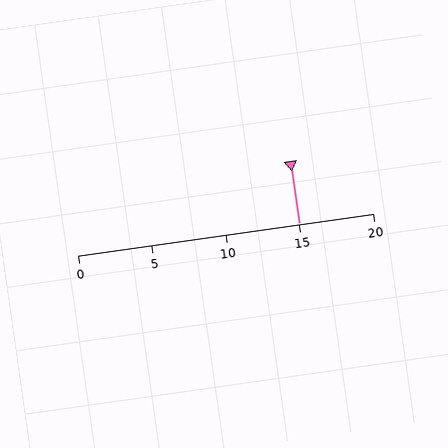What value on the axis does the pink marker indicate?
The marker indicates approximately 15.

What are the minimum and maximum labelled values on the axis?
The axis runs from 0 to 20.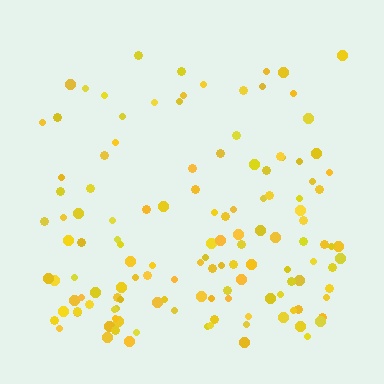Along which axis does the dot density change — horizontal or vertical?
Vertical.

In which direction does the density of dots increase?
From top to bottom, with the bottom side densest.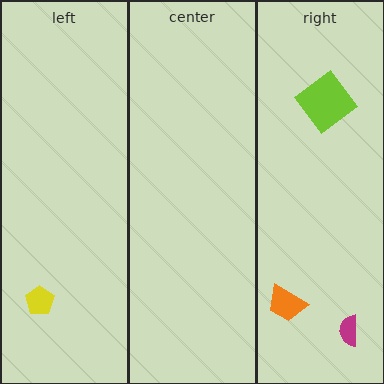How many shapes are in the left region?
1.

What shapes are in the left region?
The yellow pentagon.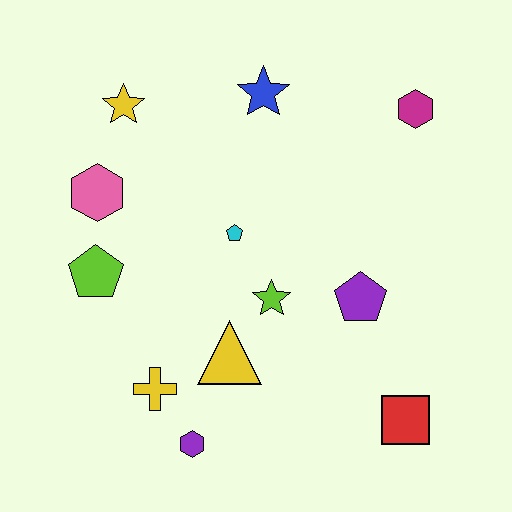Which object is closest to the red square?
The purple pentagon is closest to the red square.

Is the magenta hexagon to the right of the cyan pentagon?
Yes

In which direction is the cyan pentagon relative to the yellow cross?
The cyan pentagon is above the yellow cross.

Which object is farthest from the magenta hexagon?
The purple hexagon is farthest from the magenta hexagon.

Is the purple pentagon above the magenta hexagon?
No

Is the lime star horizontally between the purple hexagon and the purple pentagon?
Yes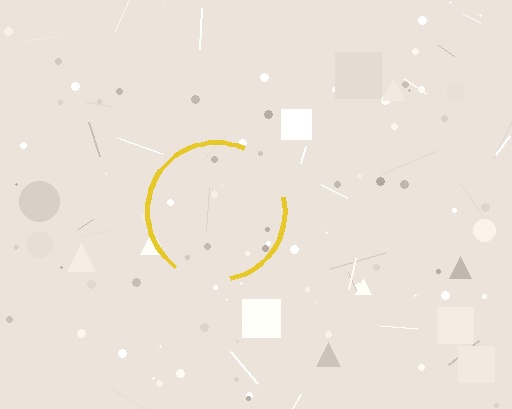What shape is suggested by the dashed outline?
The dashed outline suggests a circle.